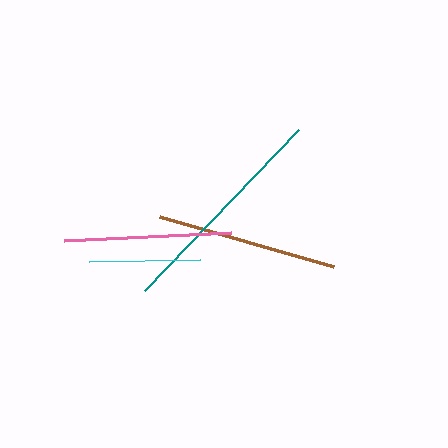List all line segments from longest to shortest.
From longest to shortest: teal, brown, pink, cyan.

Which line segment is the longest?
The teal line is the longest at approximately 223 pixels.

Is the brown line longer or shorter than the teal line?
The teal line is longer than the brown line.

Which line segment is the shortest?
The cyan line is the shortest at approximately 111 pixels.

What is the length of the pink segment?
The pink segment is approximately 168 pixels long.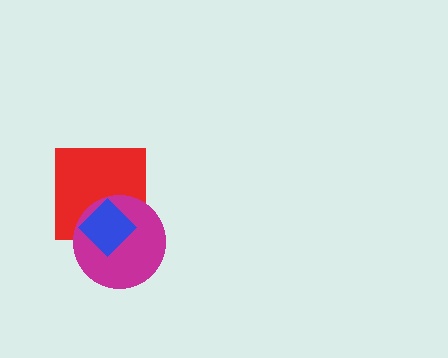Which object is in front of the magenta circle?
The blue diamond is in front of the magenta circle.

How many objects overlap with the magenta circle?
2 objects overlap with the magenta circle.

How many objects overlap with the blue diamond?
2 objects overlap with the blue diamond.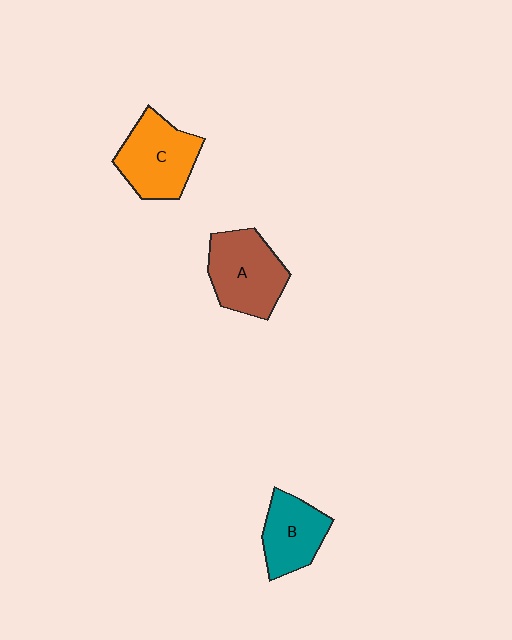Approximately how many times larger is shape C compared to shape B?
Approximately 1.3 times.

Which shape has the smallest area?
Shape B (teal).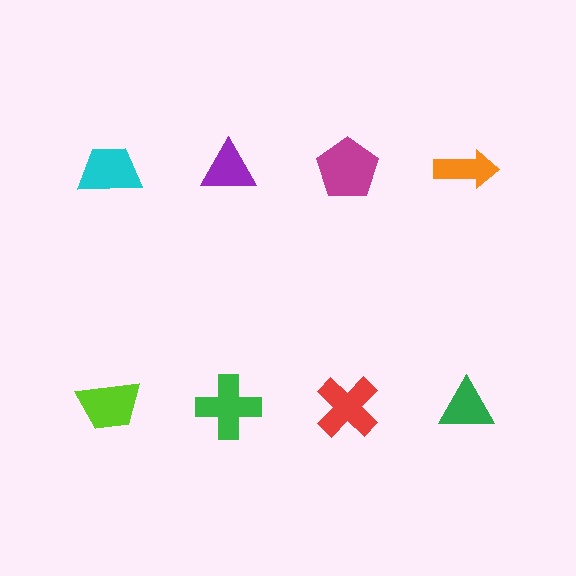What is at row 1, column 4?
An orange arrow.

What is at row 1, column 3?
A magenta pentagon.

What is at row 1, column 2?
A purple triangle.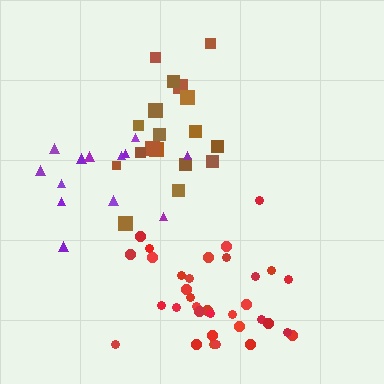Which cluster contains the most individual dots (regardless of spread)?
Red (34).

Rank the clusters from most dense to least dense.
red, brown, purple.